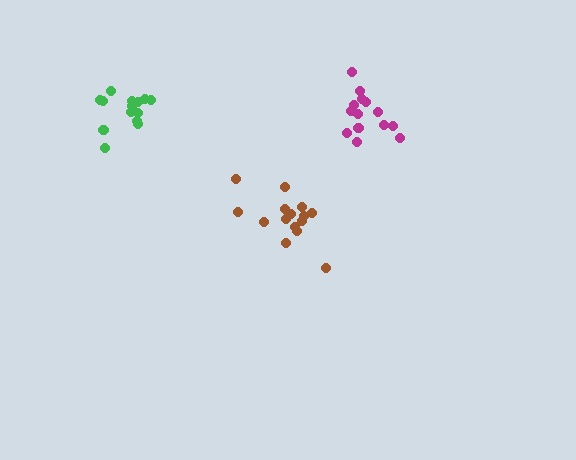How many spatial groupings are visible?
There are 3 spatial groupings.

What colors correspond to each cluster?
The clusters are colored: green, magenta, brown.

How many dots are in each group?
Group 1: 14 dots, Group 2: 14 dots, Group 3: 15 dots (43 total).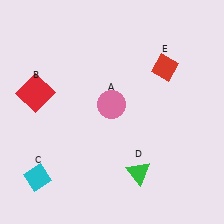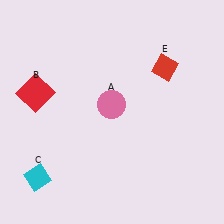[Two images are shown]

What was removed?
The green triangle (D) was removed in Image 2.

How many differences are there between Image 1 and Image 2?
There is 1 difference between the two images.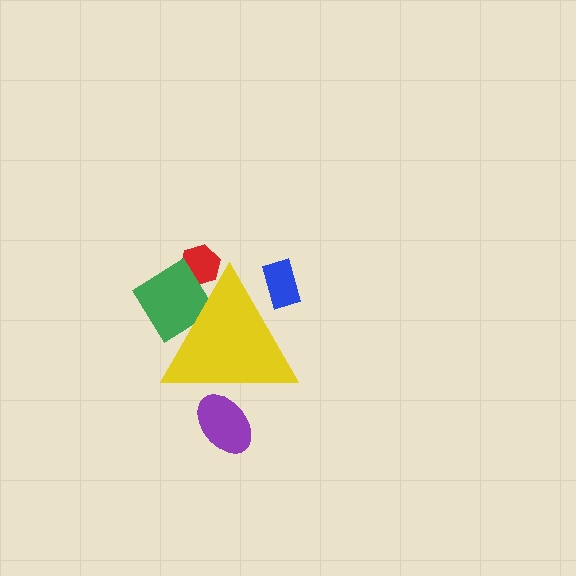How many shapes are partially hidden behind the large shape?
4 shapes are partially hidden.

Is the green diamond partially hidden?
Yes, the green diamond is partially hidden behind the yellow triangle.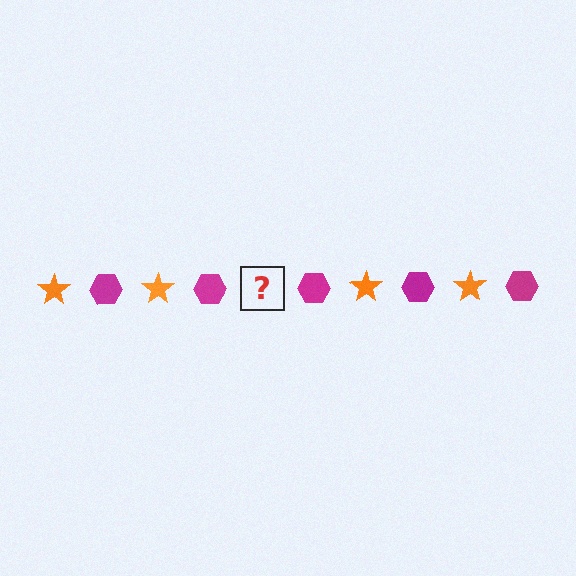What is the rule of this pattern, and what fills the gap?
The rule is that the pattern alternates between orange star and magenta hexagon. The gap should be filled with an orange star.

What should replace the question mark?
The question mark should be replaced with an orange star.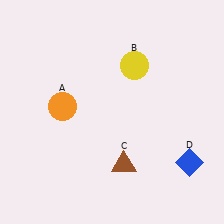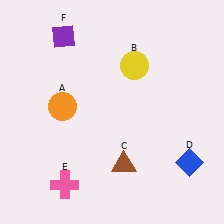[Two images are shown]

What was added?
A pink cross (E), a purple diamond (F) were added in Image 2.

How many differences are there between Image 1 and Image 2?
There are 2 differences between the two images.